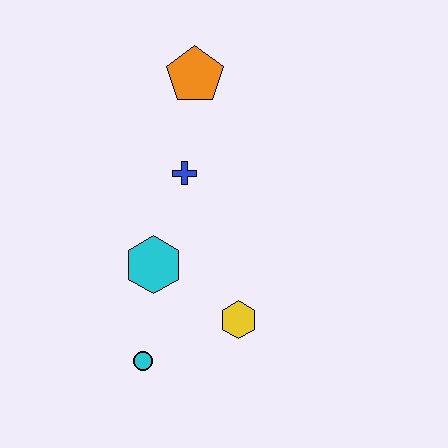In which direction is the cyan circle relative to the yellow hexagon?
The cyan circle is to the left of the yellow hexagon.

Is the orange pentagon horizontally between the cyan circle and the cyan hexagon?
No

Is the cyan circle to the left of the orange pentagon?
Yes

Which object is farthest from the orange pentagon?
The cyan circle is farthest from the orange pentagon.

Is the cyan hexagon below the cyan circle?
No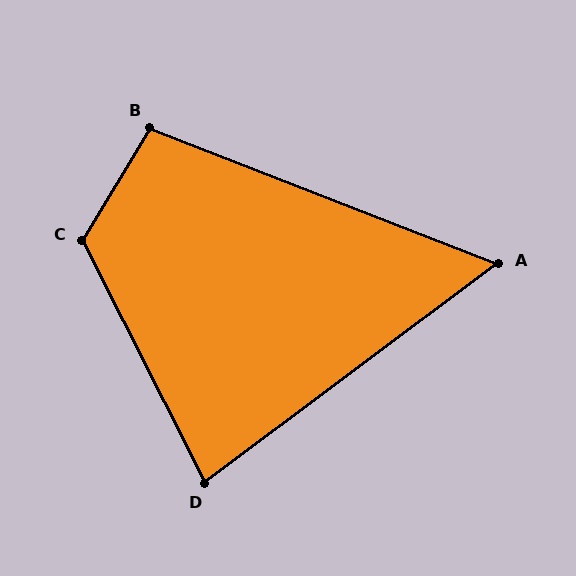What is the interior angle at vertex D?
Approximately 80 degrees (acute).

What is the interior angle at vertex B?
Approximately 100 degrees (obtuse).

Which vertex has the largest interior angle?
C, at approximately 122 degrees.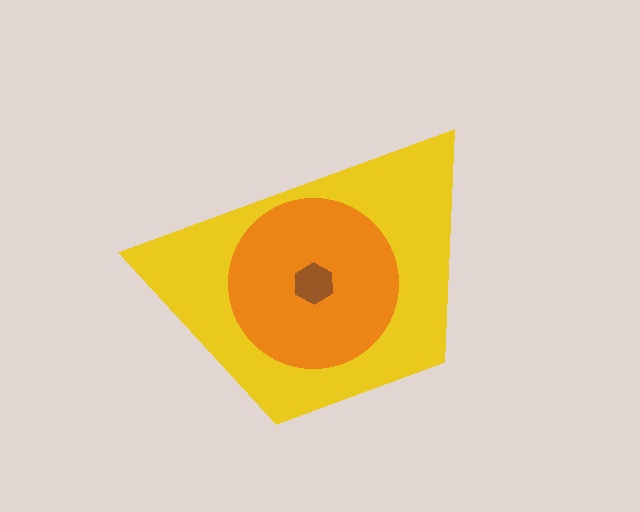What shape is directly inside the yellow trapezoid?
The orange circle.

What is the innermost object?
The brown hexagon.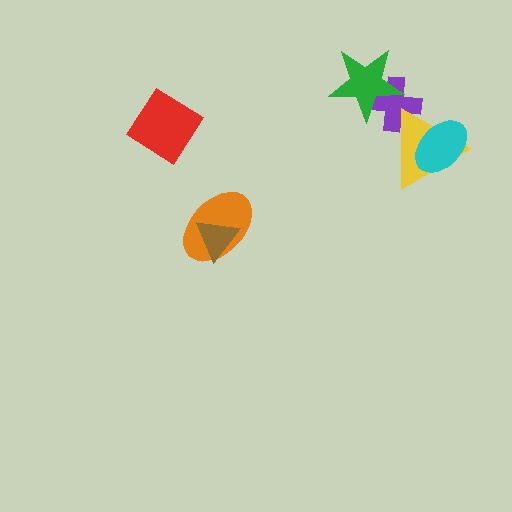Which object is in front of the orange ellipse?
The brown triangle is in front of the orange ellipse.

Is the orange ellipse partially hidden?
Yes, it is partially covered by another shape.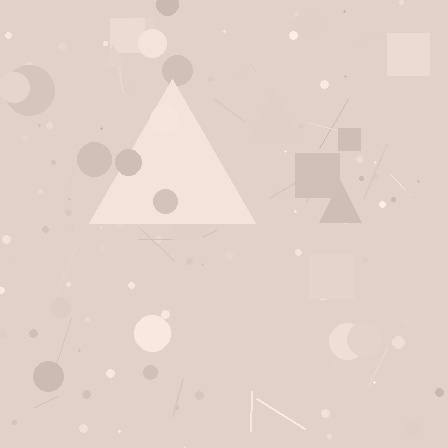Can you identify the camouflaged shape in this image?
The camouflaged shape is a triangle.